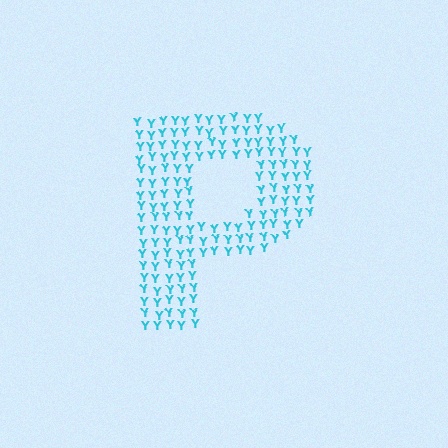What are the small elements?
The small elements are letter Y's.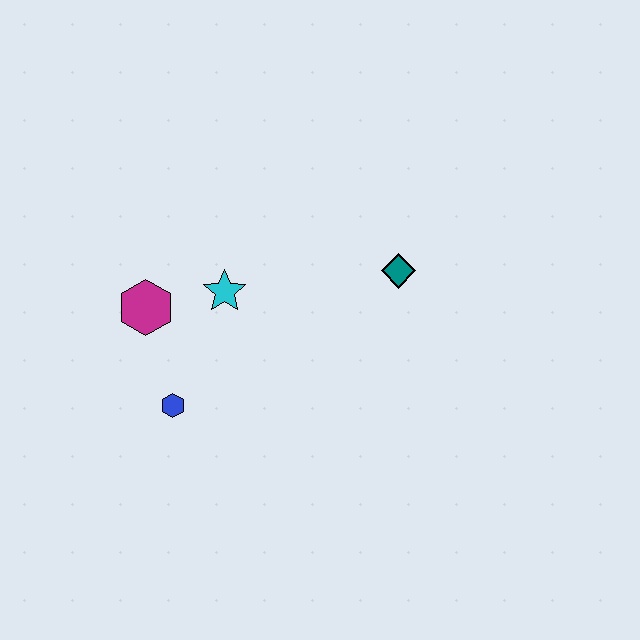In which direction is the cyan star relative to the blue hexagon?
The cyan star is above the blue hexagon.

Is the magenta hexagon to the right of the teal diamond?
No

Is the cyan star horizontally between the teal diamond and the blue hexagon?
Yes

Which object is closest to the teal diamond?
The cyan star is closest to the teal diamond.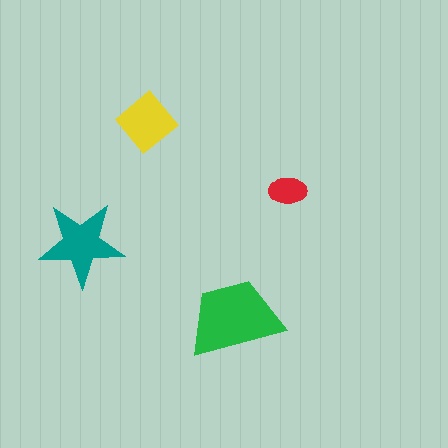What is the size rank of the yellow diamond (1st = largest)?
3rd.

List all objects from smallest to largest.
The red ellipse, the yellow diamond, the teal star, the green trapezoid.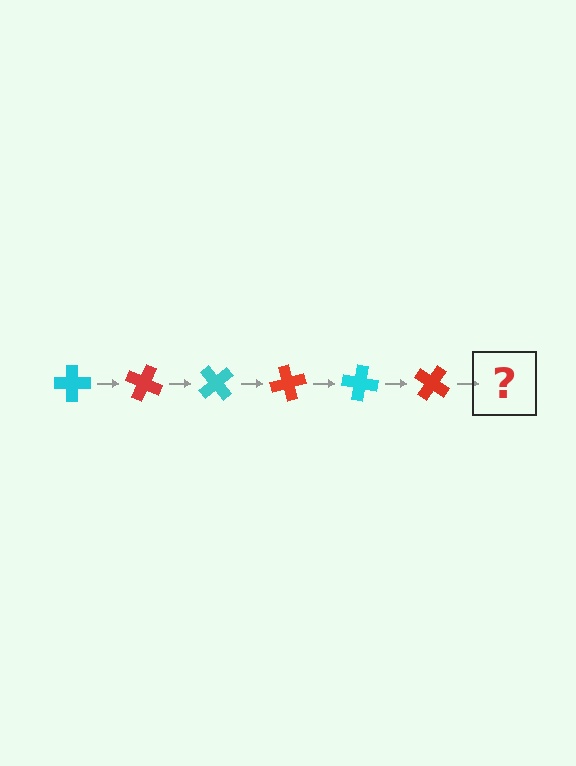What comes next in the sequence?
The next element should be a cyan cross, rotated 150 degrees from the start.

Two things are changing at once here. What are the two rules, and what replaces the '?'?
The two rules are that it rotates 25 degrees each step and the color cycles through cyan and red. The '?' should be a cyan cross, rotated 150 degrees from the start.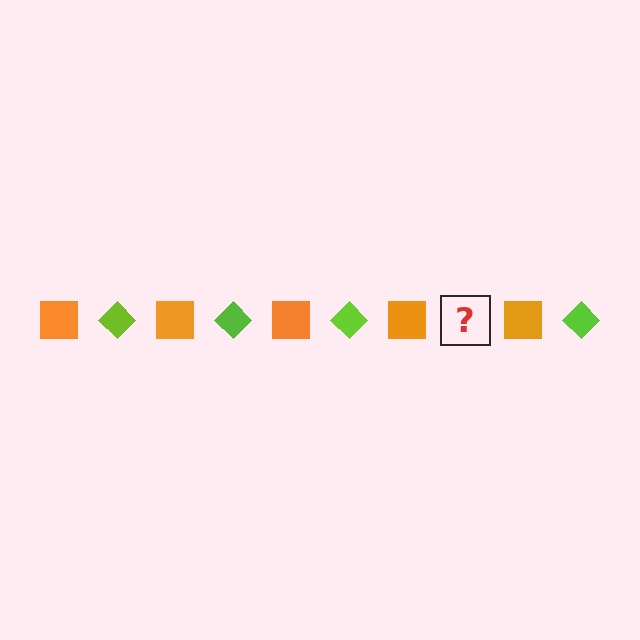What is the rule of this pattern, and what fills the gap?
The rule is that the pattern alternates between orange square and lime diamond. The gap should be filled with a lime diamond.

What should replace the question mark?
The question mark should be replaced with a lime diamond.